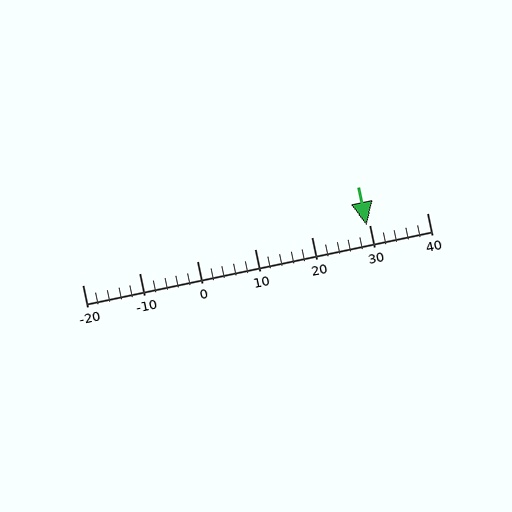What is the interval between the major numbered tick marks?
The major tick marks are spaced 10 units apart.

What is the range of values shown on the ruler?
The ruler shows values from -20 to 40.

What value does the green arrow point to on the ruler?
The green arrow points to approximately 30.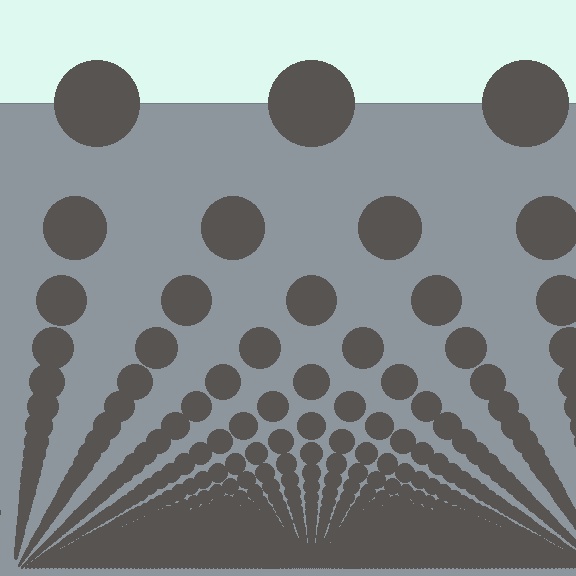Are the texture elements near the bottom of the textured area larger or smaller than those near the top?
Smaller. The gradient is inverted — elements near the bottom are smaller and denser.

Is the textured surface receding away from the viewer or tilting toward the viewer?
The surface appears to tilt toward the viewer. Texture elements get larger and sparser toward the top.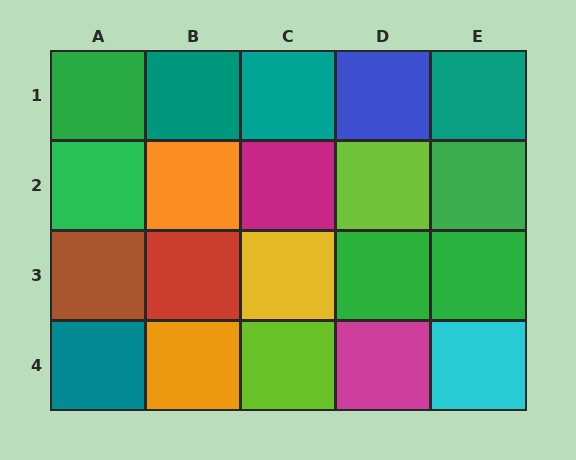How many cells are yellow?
1 cell is yellow.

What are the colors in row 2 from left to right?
Green, orange, magenta, lime, green.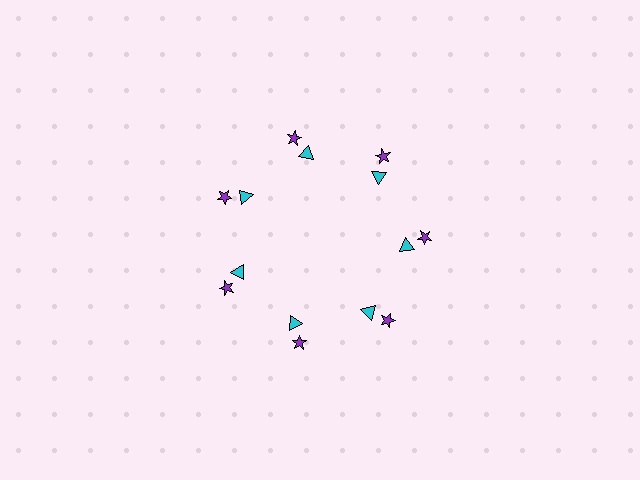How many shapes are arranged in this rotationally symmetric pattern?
There are 14 shapes, arranged in 7 groups of 2.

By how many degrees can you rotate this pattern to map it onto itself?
The pattern maps onto itself every 51 degrees of rotation.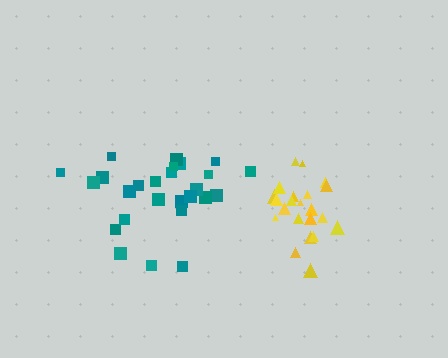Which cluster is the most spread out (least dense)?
Teal.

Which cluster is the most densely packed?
Yellow.